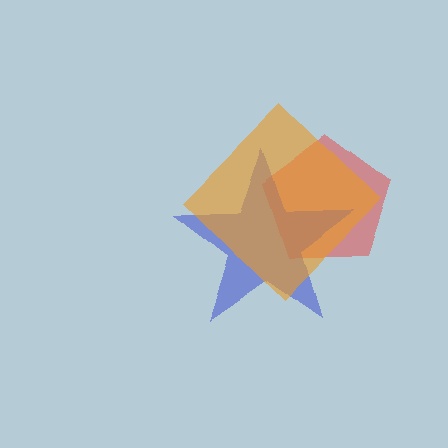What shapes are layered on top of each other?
The layered shapes are: a red pentagon, a blue star, an orange diamond.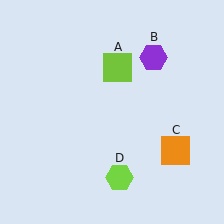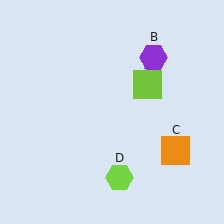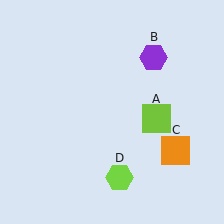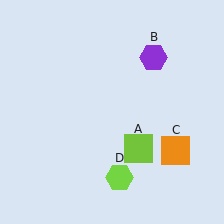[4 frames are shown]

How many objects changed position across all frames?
1 object changed position: lime square (object A).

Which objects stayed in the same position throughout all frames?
Purple hexagon (object B) and orange square (object C) and lime hexagon (object D) remained stationary.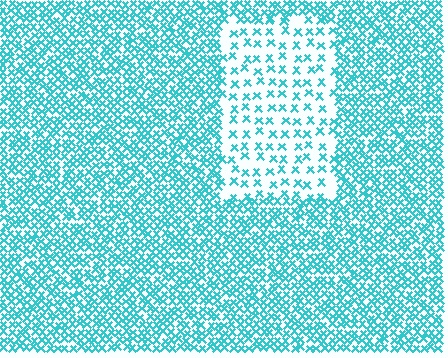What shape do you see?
I see a rectangle.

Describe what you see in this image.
The image contains small cyan elements arranged at two different densities. A rectangle-shaped region is visible where the elements are less densely packed than the surrounding area.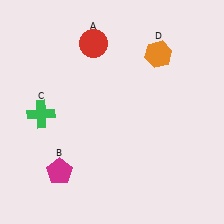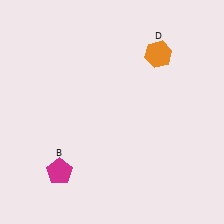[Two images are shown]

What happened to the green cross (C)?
The green cross (C) was removed in Image 2. It was in the bottom-left area of Image 1.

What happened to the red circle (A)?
The red circle (A) was removed in Image 2. It was in the top-left area of Image 1.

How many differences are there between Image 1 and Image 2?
There are 2 differences between the two images.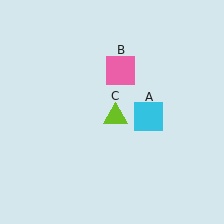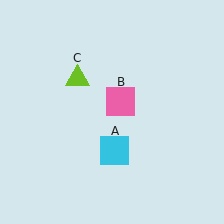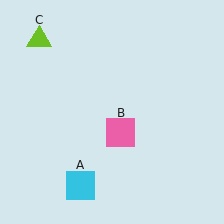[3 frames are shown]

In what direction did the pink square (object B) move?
The pink square (object B) moved down.